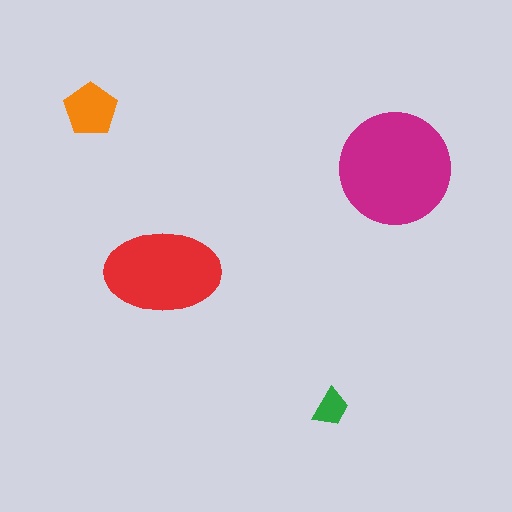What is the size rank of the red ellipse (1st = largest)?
2nd.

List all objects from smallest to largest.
The green trapezoid, the orange pentagon, the red ellipse, the magenta circle.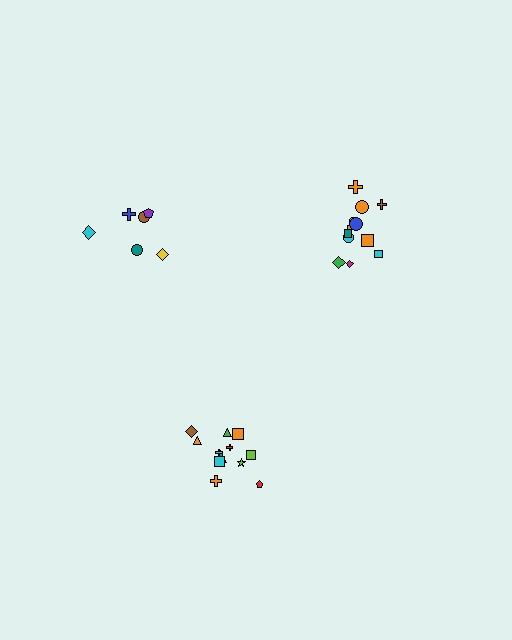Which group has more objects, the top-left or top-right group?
The top-right group.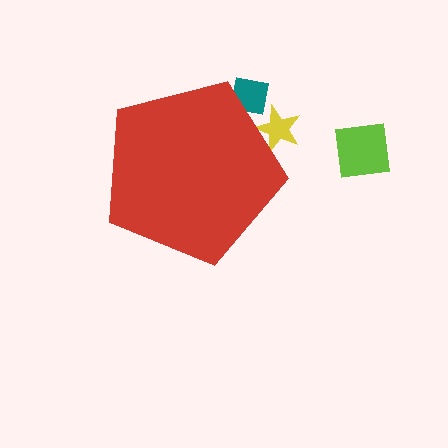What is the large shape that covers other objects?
A red pentagon.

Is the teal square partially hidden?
Yes, the teal square is partially hidden behind the red pentagon.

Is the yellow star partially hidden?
Yes, the yellow star is partially hidden behind the red pentagon.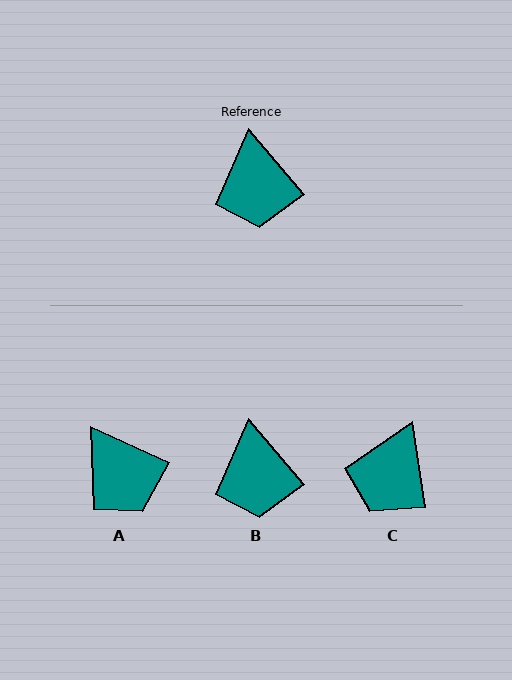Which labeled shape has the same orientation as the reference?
B.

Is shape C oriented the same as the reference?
No, it is off by about 32 degrees.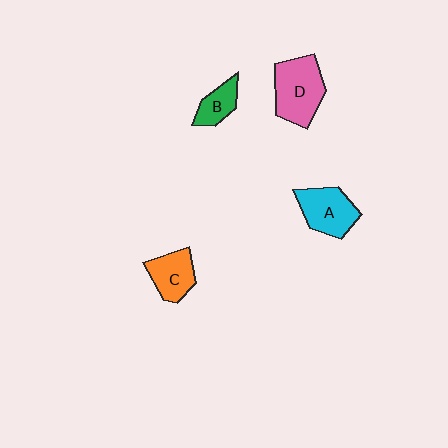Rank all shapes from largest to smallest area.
From largest to smallest: D (pink), A (cyan), C (orange), B (green).